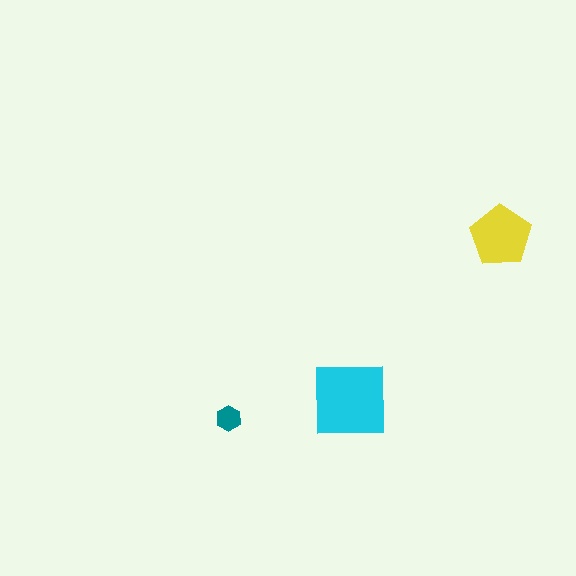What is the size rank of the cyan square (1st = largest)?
1st.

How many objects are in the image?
There are 3 objects in the image.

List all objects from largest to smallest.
The cyan square, the yellow pentagon, the teal hexagon.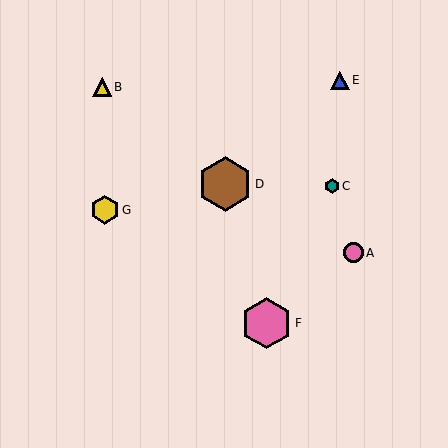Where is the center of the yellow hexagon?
The center of the yellow hexagon is at (105, 210).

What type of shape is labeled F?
Shape F is a pink hexagon.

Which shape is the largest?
The brown hexagon (labeled D) is the largest.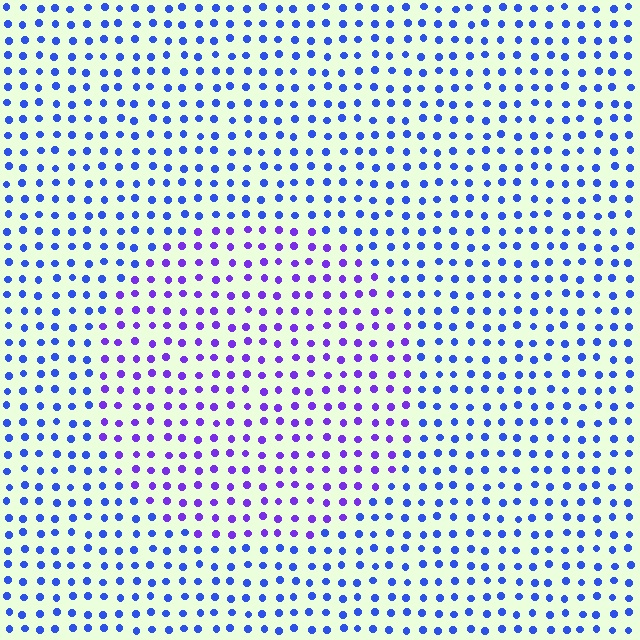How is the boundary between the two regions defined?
The boundary is defined purely by a slight shift in hue (about 36 degrees). Spacing, size, and orientation are identical on both sides.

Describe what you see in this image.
The image is filled with small blue elements in a uniform arrangement. A circle-shaped region is visible where the elements are tinted to a slightly different hue, forming a subtle color boundary.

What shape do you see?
I see a circle.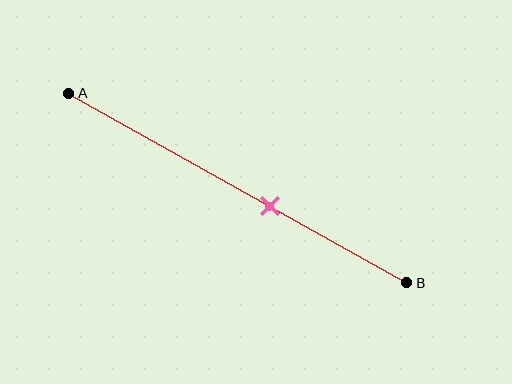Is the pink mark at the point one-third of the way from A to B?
No, the mark is at about 60% from A, not at the 33% one-third point.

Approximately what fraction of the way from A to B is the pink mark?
The pink mark is approximately 60% of the way from A to B.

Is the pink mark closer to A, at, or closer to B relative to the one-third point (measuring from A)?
The pink mark is closer to point B than the one-third point of segment AB.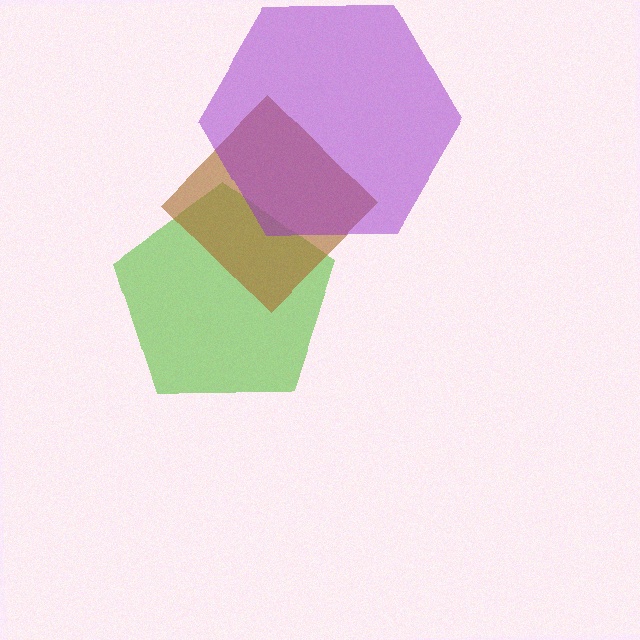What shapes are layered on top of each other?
The layered shapes are: a lime pentagon, a brown diamond, a purple hexagon.